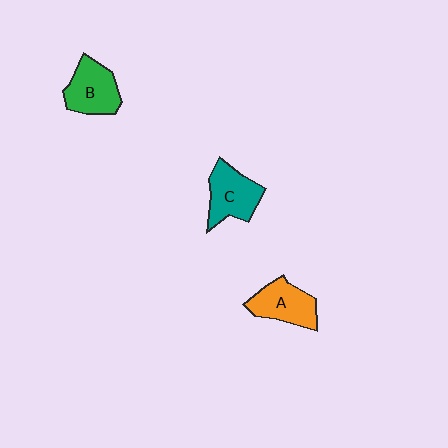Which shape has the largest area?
Shape C (teal).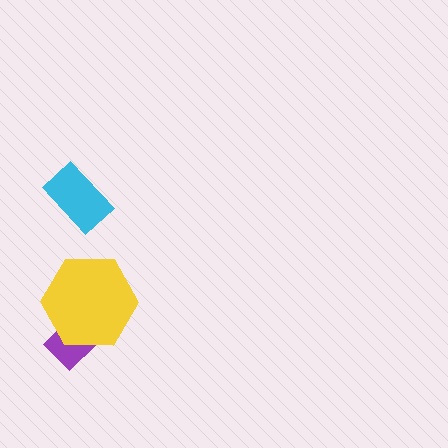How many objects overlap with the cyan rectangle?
0 objects overlap with the cyan rectangle.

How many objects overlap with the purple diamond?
1 object overlaps with the purple diamond.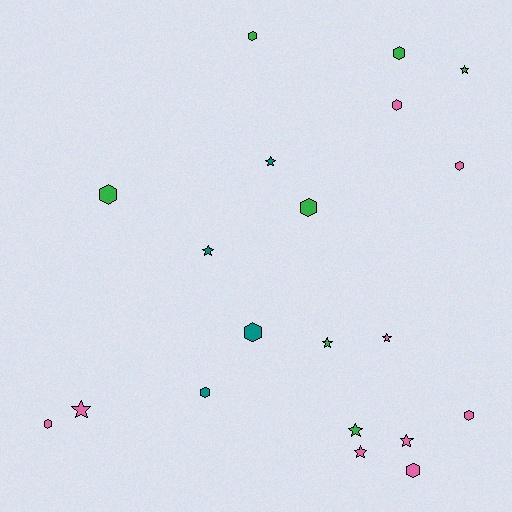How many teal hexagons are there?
There are 2 teal hexagons.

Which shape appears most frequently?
Hexagon, with 11 objects.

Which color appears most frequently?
Pink, with 9 objects.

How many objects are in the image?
There are 20 objects.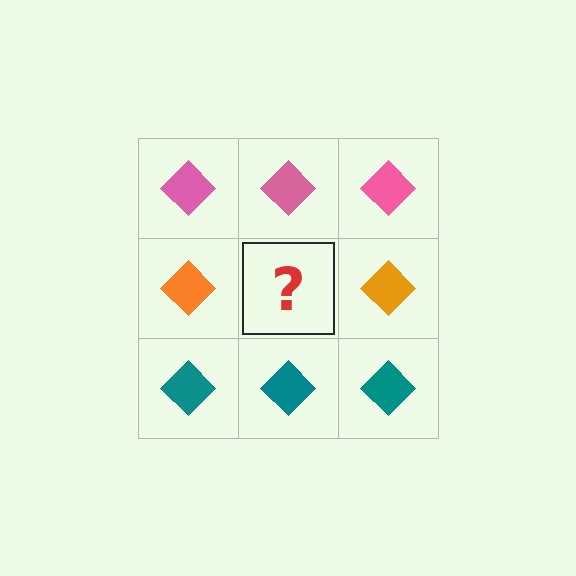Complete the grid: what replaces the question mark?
The question mark should be replaced with an orange diamond.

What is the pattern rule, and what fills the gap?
The rule is that each row has a consistent color. The gap should be filled with an orange diamond.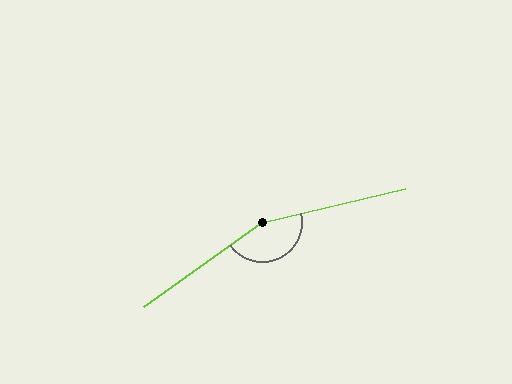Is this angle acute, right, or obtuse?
It is obtuse.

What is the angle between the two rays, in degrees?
Approximately 158 degrees.